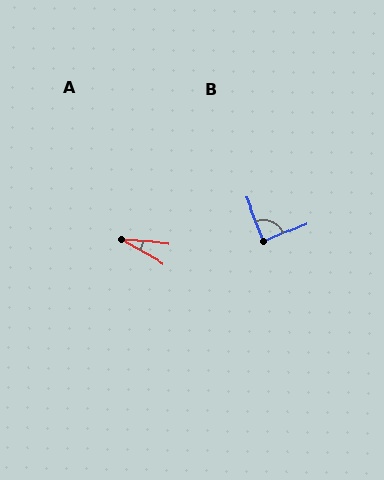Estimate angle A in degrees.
Approximately 26 degrees.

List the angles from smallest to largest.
A (26°), B (88°).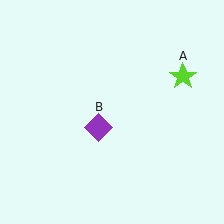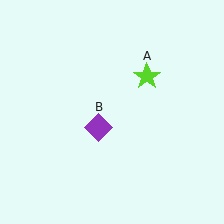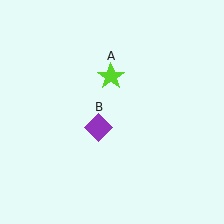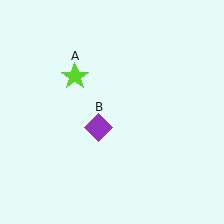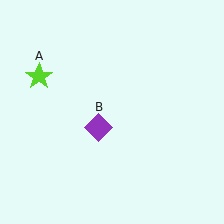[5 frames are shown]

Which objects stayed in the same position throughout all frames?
Purple diamond (object B) remained stationary.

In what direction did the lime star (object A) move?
The lime star (object A) moved left.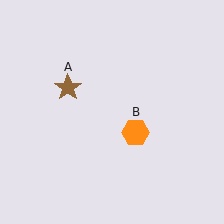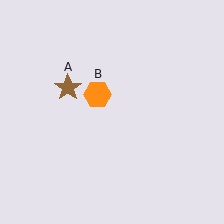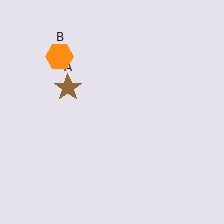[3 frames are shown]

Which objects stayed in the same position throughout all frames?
Brown star (object A) remained stationary.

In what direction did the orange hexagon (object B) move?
The orange hexagon (object B) moved up and to the left.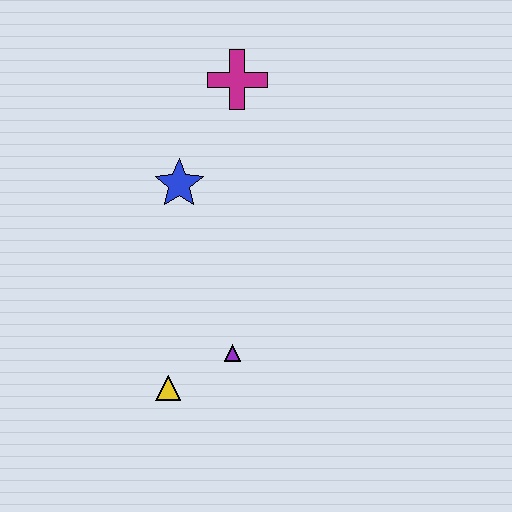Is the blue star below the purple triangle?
No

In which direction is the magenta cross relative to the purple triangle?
The magenta cross is above the purple triangle.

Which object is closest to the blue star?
The magenta cross is closest to the blue star.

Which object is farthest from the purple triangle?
The magenta cross is farthest from the purple triangle.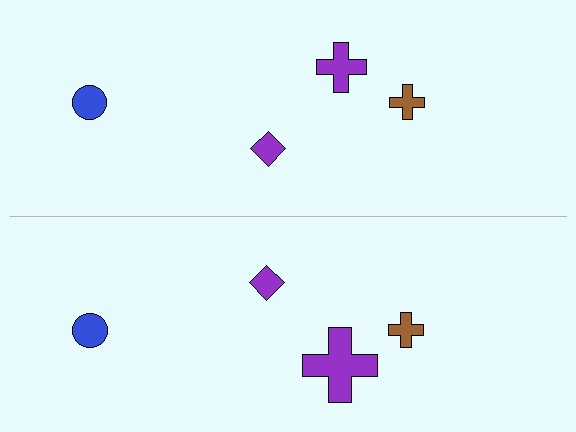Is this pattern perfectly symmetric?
No, the pattern is not perfectly symmetric. The purple cross on the bottom side has a different size than its mirror counterpart.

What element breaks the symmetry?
The purple cross on the bottom side has a different size than its mirror counterpart.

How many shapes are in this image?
There are 8 shapes in this image.